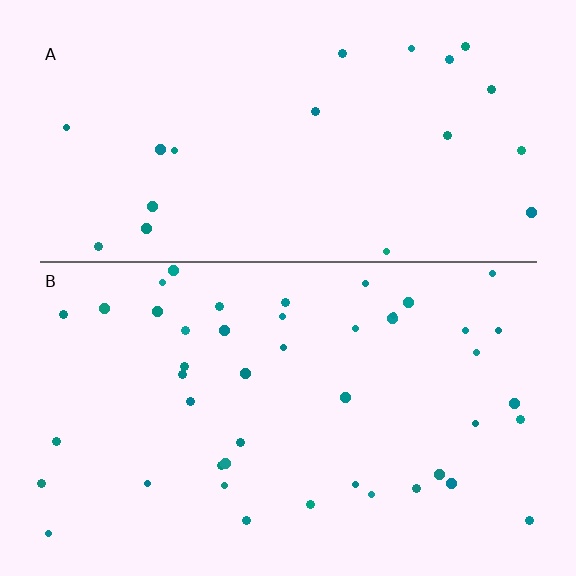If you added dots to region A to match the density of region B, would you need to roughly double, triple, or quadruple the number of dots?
Approximately double.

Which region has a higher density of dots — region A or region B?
B (the bottom).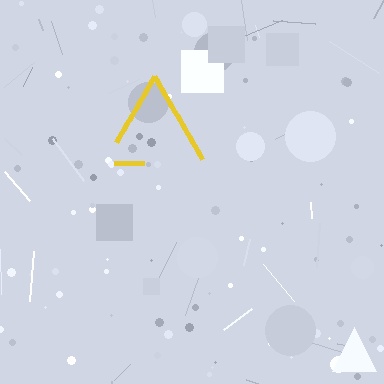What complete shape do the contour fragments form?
The contour fragments form a triangle.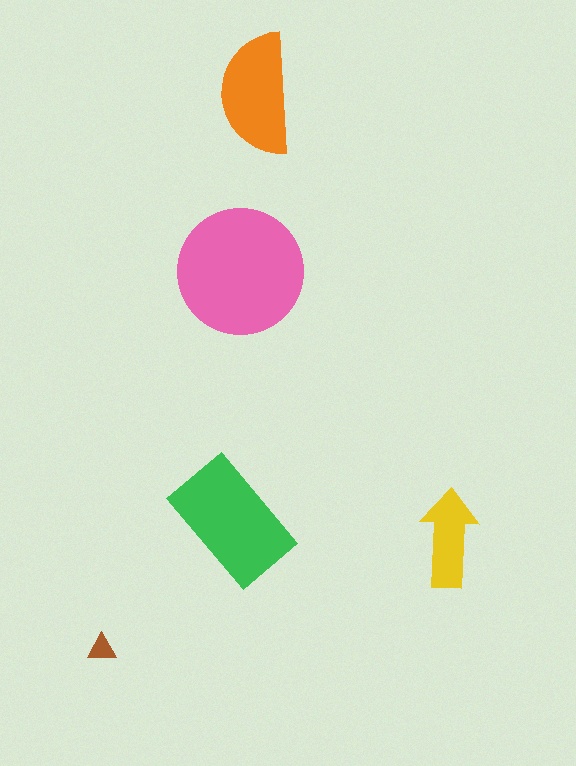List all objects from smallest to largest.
The brown triangle, the yellow arrow, the orange semicircle, the green rectangle, the pink circle.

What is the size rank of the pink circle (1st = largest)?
1st.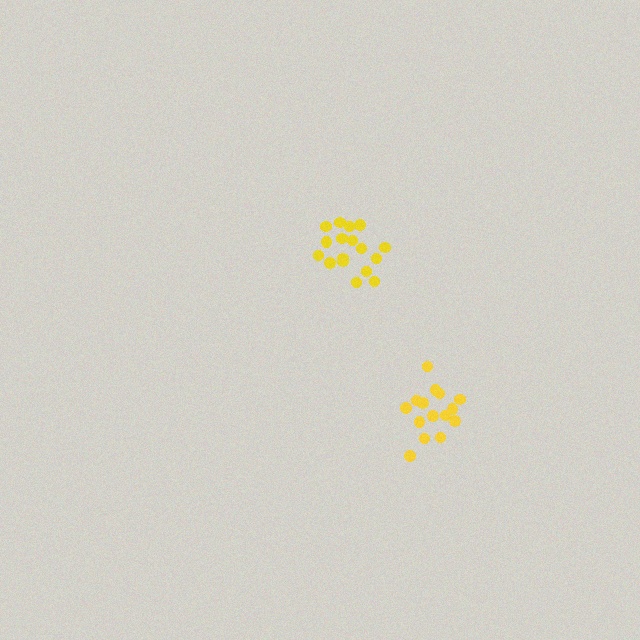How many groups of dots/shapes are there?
There are 2 groups.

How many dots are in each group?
Group 1: 17 dots, Group 2: 15 dots (32 total).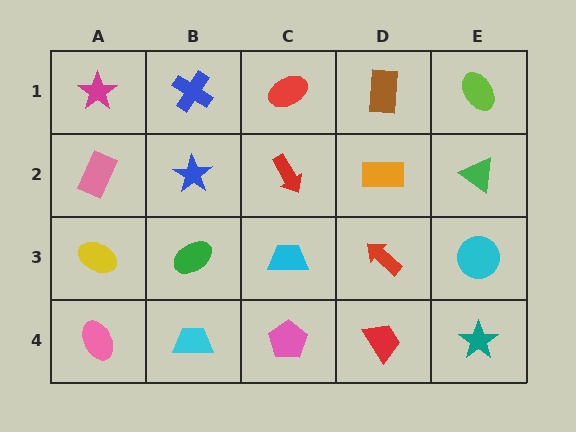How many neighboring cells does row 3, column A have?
3.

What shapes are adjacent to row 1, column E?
A green triangle (row 2, column E), a brown rectangle (row 1, column D).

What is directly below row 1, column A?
A pink rectangle.